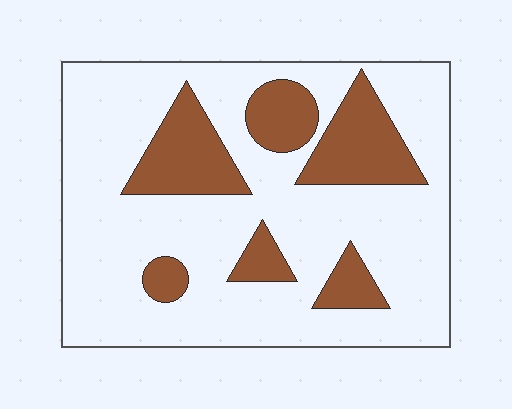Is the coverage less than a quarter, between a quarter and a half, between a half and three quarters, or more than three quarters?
Less than a quarter.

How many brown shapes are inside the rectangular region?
6.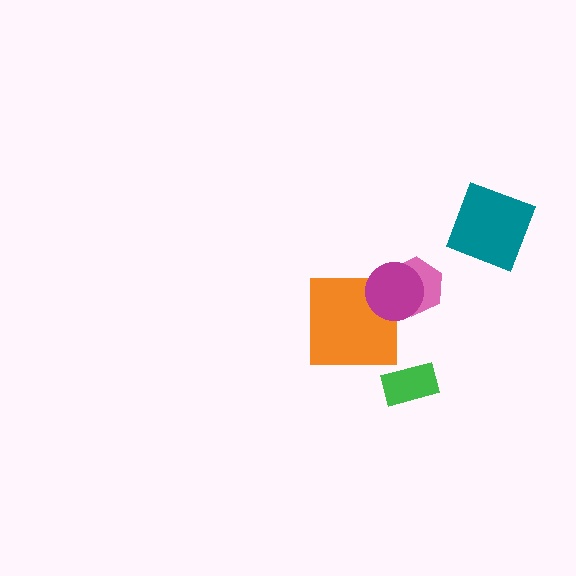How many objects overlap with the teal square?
0 objects overlap with the teal square.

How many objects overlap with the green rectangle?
0 objects overlap with the green rectangle.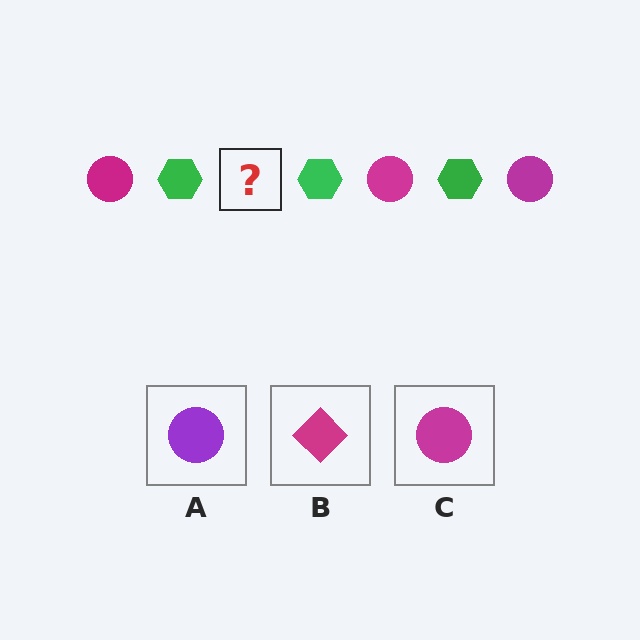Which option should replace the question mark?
Option C.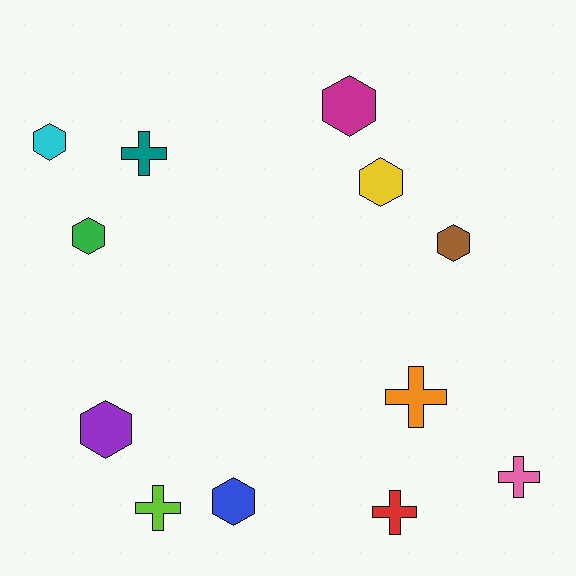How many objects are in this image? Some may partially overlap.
There are 12 objects.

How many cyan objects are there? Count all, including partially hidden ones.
There is 1 cyan object.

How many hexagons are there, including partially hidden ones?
There are 7 hexagons.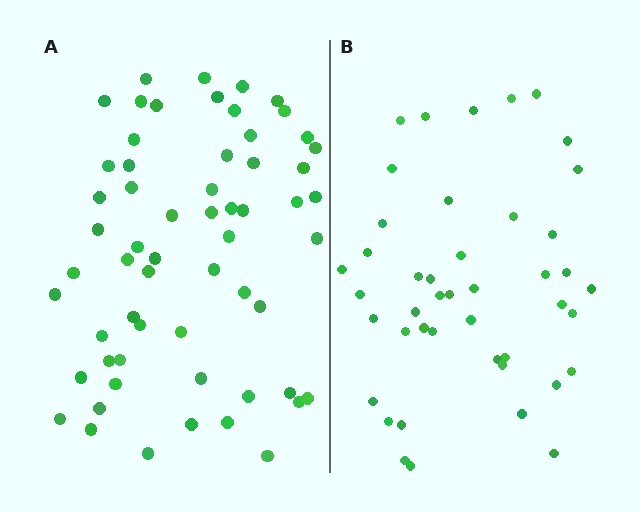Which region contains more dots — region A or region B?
Region A (the left region) has more dots.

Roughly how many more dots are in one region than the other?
Region A has approximately 15 more dots than region B.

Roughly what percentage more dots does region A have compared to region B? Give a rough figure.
About 35% more.